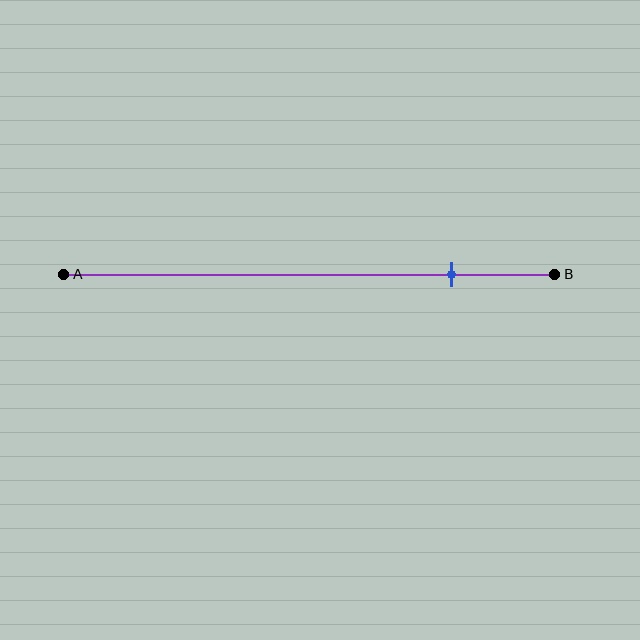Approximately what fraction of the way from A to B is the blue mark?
The blue mark is approximately 80% of the way from A to B.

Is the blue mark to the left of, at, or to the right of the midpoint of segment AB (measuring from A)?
The blue mark is to the right of the midpoint of segment AB.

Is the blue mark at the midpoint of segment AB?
No, the mark is at about 80% from A, not at the 50% midpoint.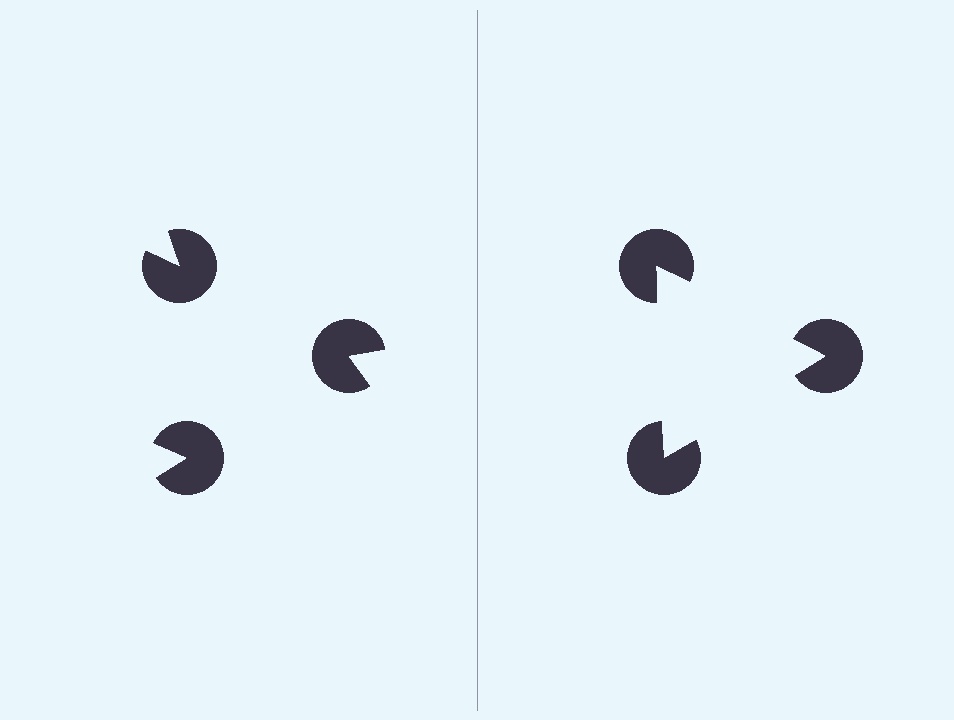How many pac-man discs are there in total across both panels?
6 — 3 on each side.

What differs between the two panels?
The pac-man discs are positioned identically on both sides; only the wedge orientations differ. On the right they align to a triangle; on the left they are misaligned.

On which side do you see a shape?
An illusory triangle appears on the right side. On the left side the wedge cuts are rotated, so no coherent shape forms.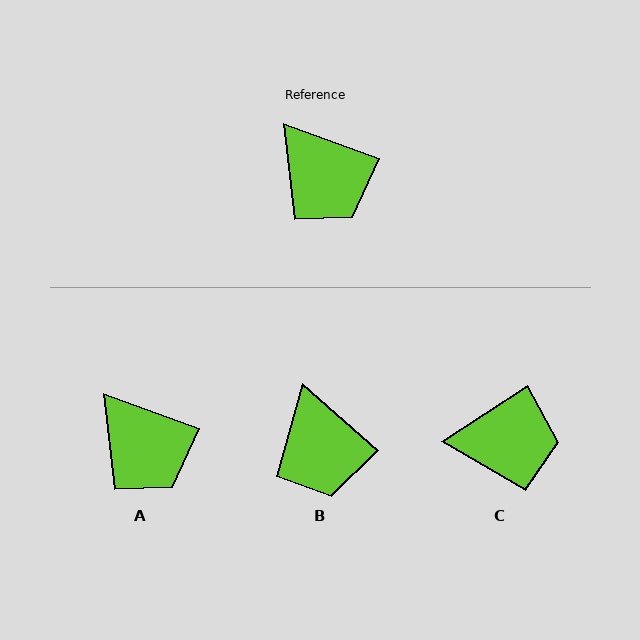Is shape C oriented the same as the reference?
No, it is off by about 53 degrees.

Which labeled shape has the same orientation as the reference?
A.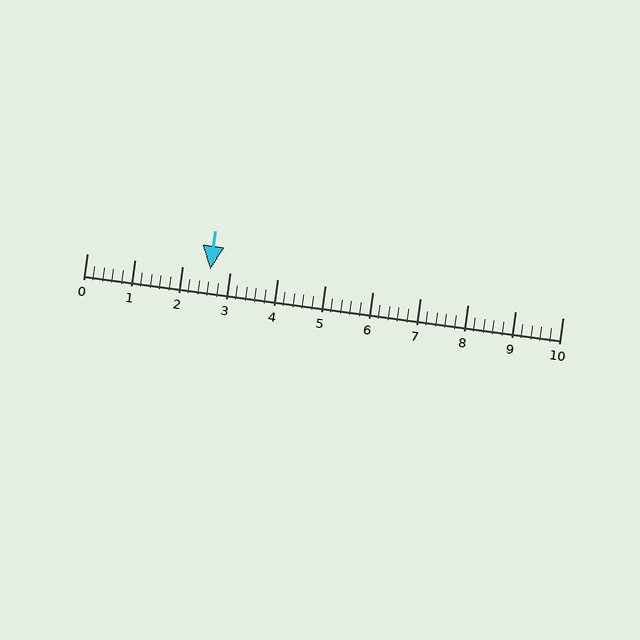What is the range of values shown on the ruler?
The ruler shows values from 0 to 10.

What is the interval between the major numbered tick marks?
The major tick marks are spaced 1 units apart.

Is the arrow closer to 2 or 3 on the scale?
The arrow is closer to 3.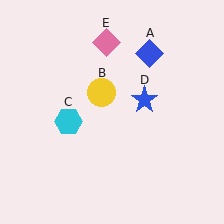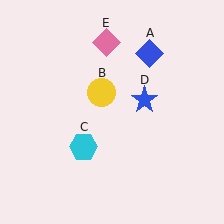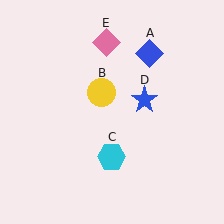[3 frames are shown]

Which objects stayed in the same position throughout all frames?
Blue diamond (object A) and yellow circle (object B) and blue star (object D) and pink diamond (object E) remained stationary.